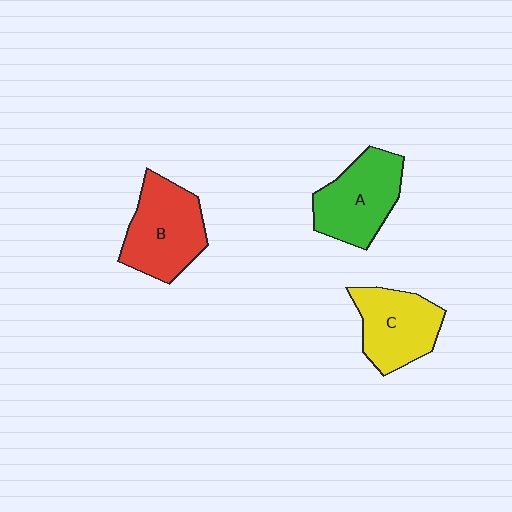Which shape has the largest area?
Shape B (red).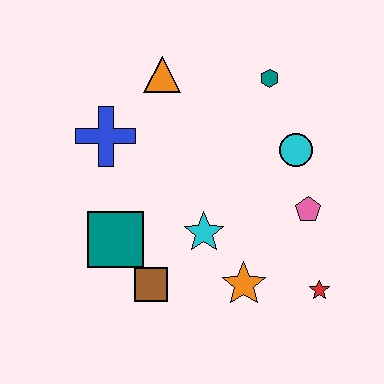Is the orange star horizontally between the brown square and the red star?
Yes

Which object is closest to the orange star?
The cyan star is closest to the orange star.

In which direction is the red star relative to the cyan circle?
The red star is below the cyan circle.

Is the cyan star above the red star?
Yes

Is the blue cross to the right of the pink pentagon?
No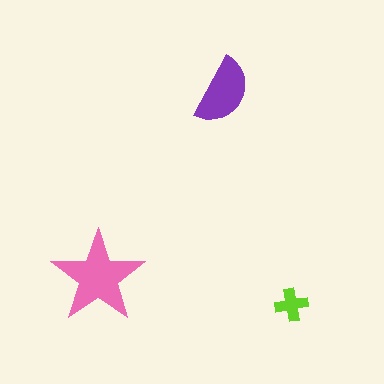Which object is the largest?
The pink star.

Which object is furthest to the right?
The lime cross is rightmost.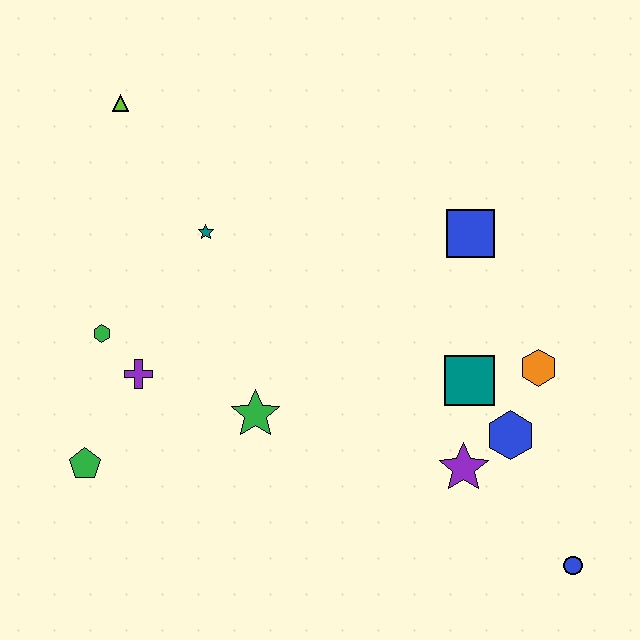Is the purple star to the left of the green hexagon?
No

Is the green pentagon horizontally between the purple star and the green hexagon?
No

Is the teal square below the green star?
No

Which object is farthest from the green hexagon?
The blue circle is farthest from the green hexagon.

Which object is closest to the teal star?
The green hexagon is closest to the teal star.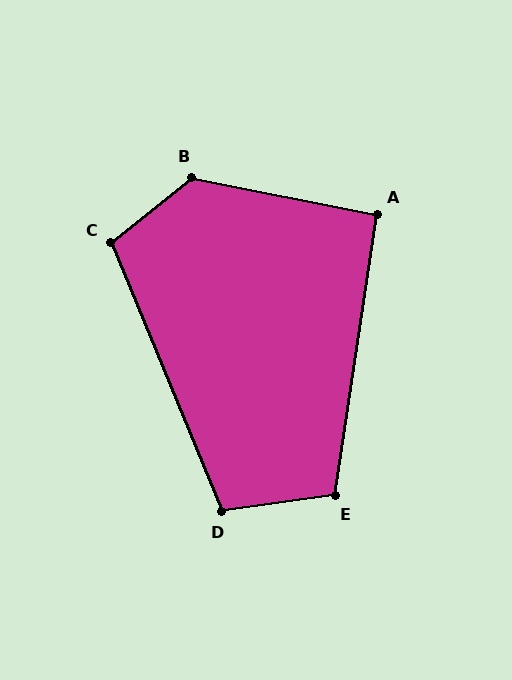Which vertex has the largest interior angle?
B, at approximately 130 degrees.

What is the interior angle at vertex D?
Approximately 105 degrees (obtuse).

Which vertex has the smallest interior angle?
A, at approximately 93 degrees.